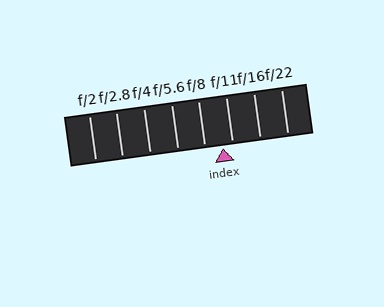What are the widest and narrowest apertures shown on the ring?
The widest aperture shown is f/2 and the narrowest is f/22.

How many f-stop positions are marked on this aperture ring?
There are 8 f-stop positions marked.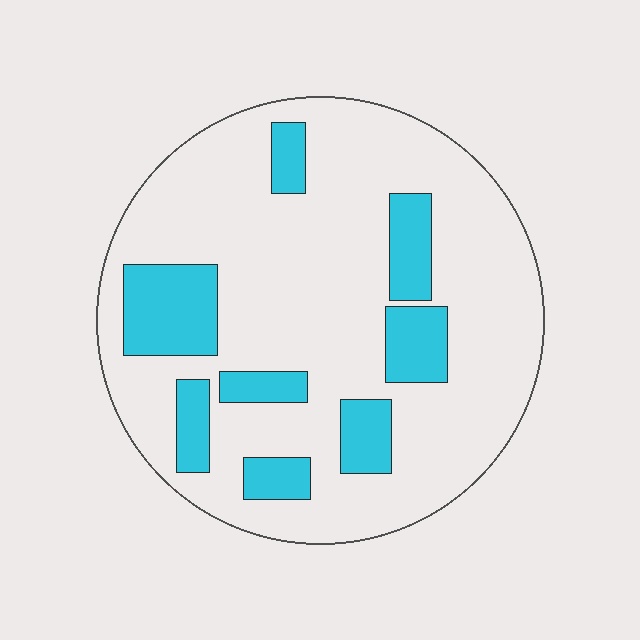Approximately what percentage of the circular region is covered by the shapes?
Approximately 20%.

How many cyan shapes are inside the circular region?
8.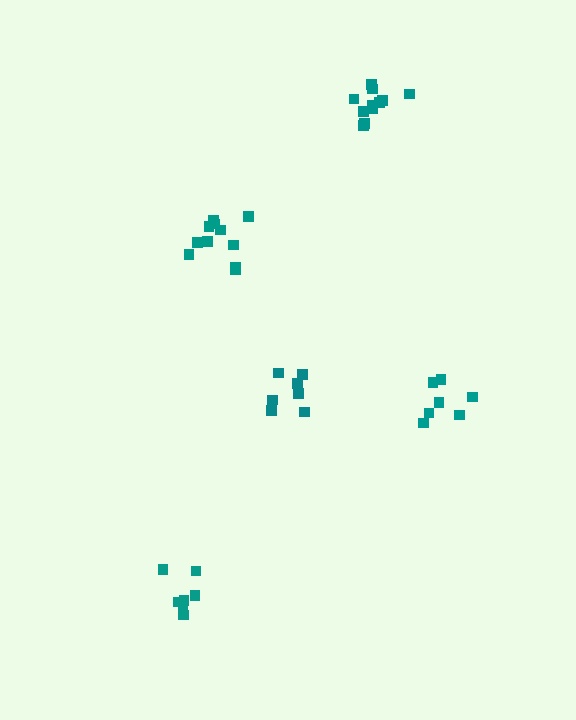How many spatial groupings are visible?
There are 5 spatial groupings.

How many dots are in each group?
Group 1: 11 dots, Group 2: 7 dots, Group 3: 7 dots, Group 4: 11 dots, Group 5: 7 dots (43 total).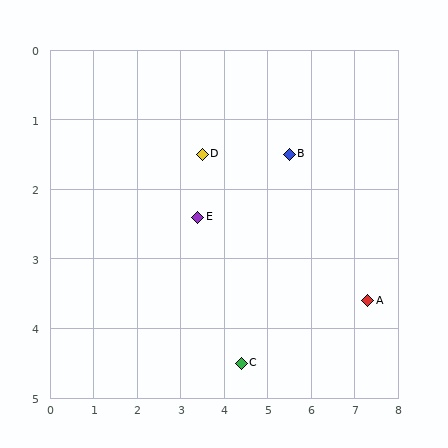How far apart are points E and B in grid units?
Points E and B are about 2.3 grid units apart.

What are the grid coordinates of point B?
Point B is at approximately (5.5, 1.5).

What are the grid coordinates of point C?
Point C is at approximately (4.4, 4.5).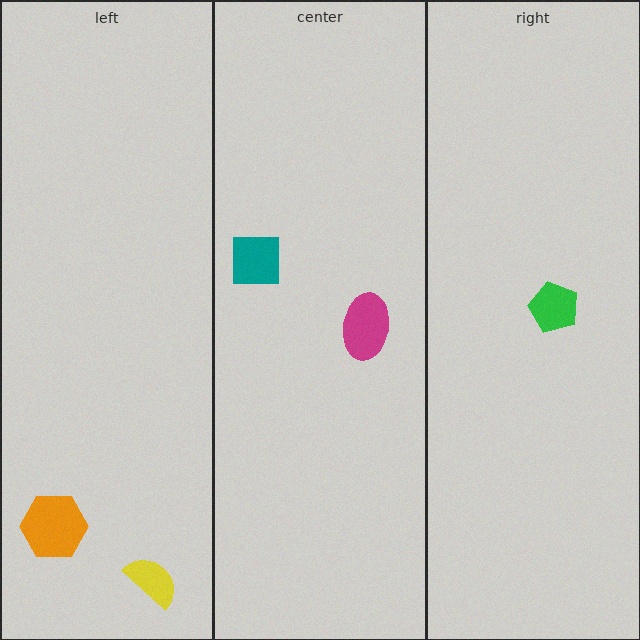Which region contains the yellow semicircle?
The left region.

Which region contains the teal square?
The center region.